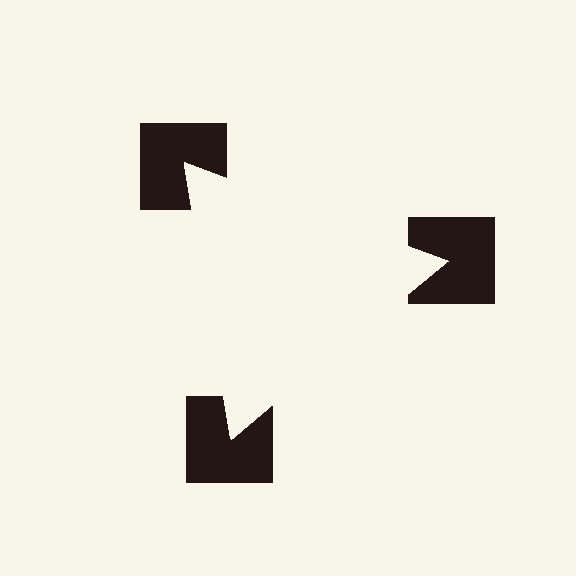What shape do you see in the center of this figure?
An illusory triangle — its edges are inferred from the aligned wedge cuts in the notched squares, not physically drawn.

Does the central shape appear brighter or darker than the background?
It typically appears slightly brighter than the background, even though no actual brightness change is drawn.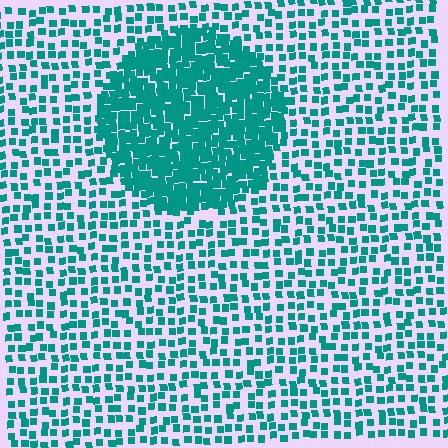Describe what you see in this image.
The image contains small teal elements arranged at two different densities. A circle-shaped region is visible where the elements are more densely packed than the surrounding area.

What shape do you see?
I see a circle.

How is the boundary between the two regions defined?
The boundary is defined by a change in element density (approximately 2.6x ratio). All elements are the same color, size, and shape.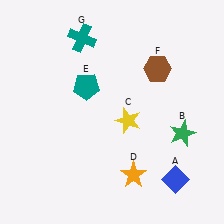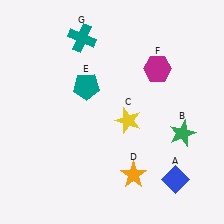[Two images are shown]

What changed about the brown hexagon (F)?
In Image 1, F is brown. In Image 2, it changed to magenta.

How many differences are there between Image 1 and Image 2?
There is 1 difference between the two images.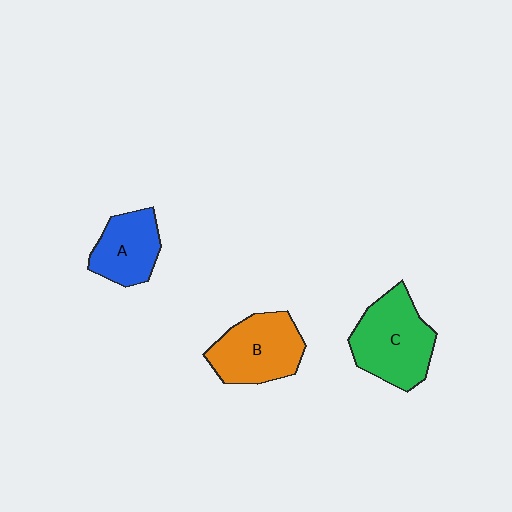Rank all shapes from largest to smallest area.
From largest to smallest: C (green), B (orange), A (blue).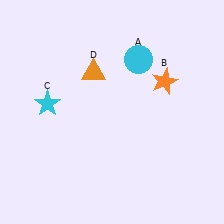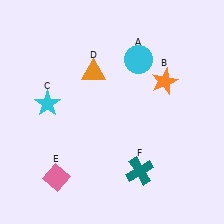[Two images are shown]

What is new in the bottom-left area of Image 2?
A pink diamond (E) was added in the bottom-left area of Image 2.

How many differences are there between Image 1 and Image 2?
There are 2 differences between the two images.